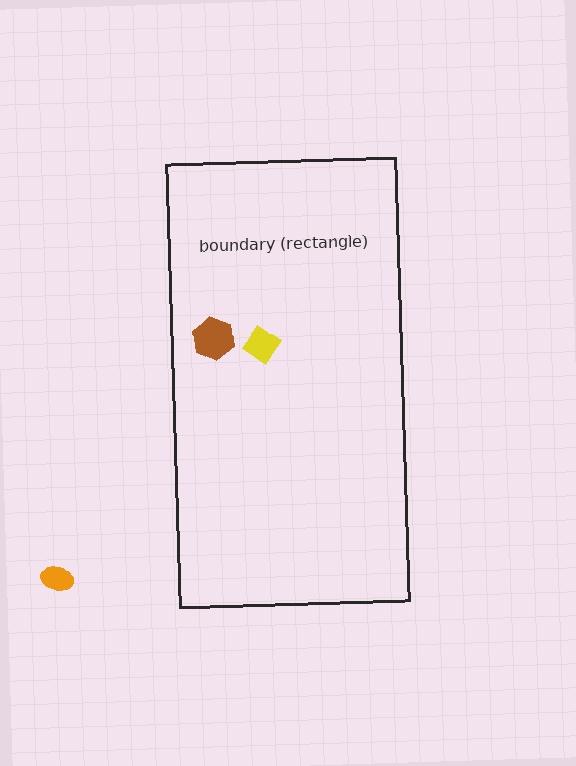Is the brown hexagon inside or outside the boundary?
Inside.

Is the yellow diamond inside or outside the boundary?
Inside.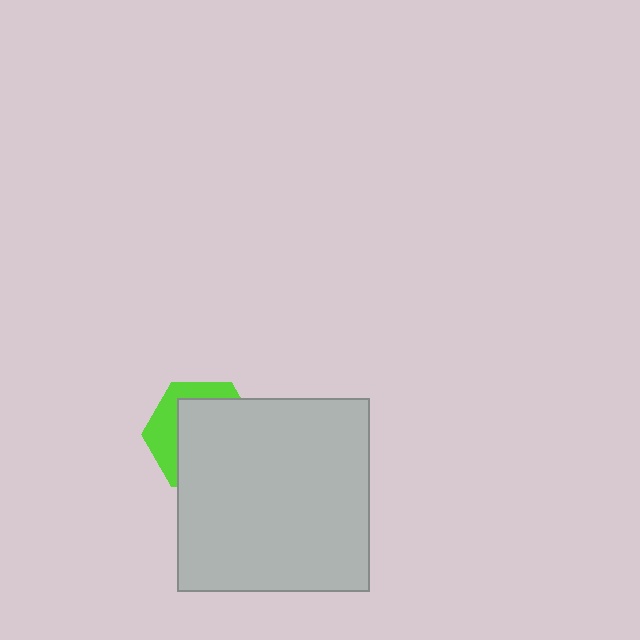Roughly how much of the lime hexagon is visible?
A small part of it is visible (roughly 33%).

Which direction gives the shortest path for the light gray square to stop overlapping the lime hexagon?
Moving toward the lower-right gives the shortest separation.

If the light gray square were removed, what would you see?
You would see the complete lime hexagon.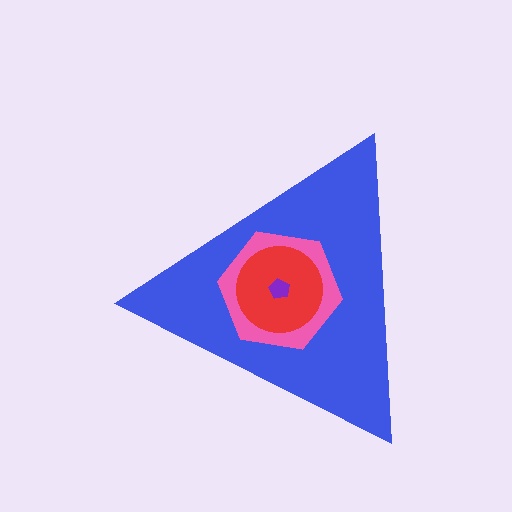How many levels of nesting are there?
4.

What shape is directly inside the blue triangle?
The pink hexagon.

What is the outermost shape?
The blue triangle.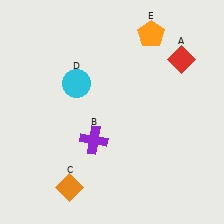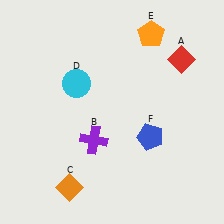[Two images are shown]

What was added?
A blue pentagon (F) was added in Image 2.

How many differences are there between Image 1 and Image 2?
There is 1 difference between the two images.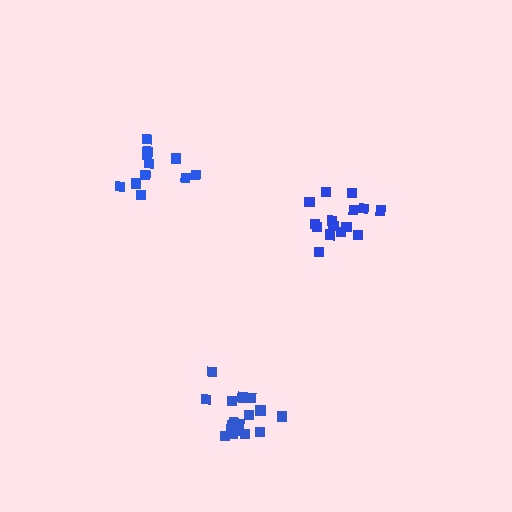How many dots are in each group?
Group 1: 16 dots, Group 2: 16 dots, Group 3: 11 dots (43 total).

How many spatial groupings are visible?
There are 3 spatial groupings.